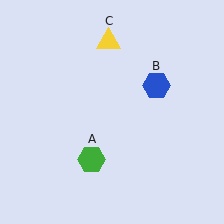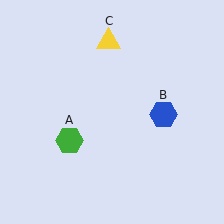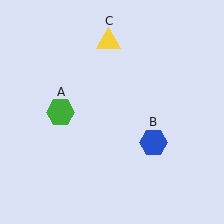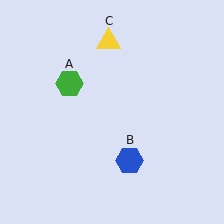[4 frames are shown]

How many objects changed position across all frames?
2 objects changed position: green hexagon (object A), blue hexagon (object B).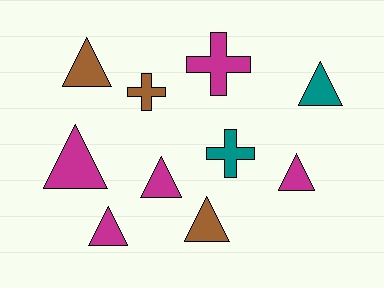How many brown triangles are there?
There are 2 brown triangles.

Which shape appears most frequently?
Triangle, with 7 objects.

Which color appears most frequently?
Magenta, with 5 objects.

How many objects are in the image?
There are 10 objects.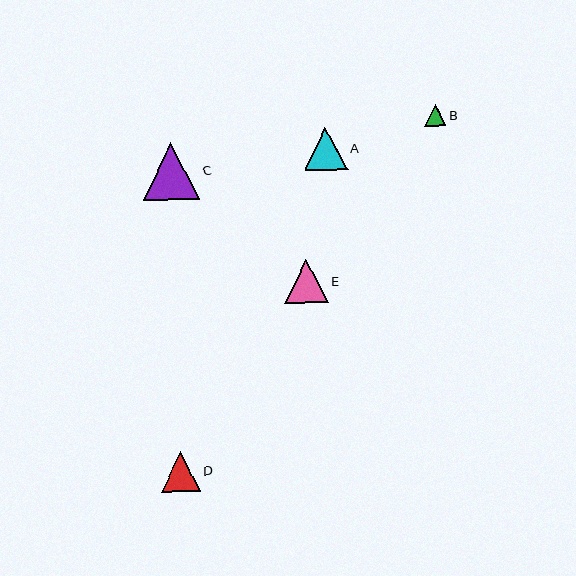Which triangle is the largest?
Triangle C is the largest with a size of approximately 56 pixels.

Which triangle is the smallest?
Triangle B is the smallest with a size of approximately 21 pixels.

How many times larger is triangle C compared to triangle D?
Triangle C is approximately 1.4 times the size of triangle D.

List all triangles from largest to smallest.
From largest to smallest: C, E, A, D, B.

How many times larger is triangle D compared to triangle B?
Triangle D is approximately 1.8 times the size of triangle B.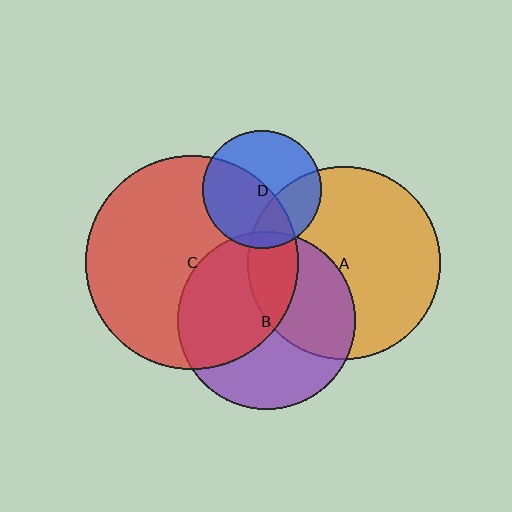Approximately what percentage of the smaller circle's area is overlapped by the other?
Approximately 40%.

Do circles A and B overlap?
Yes.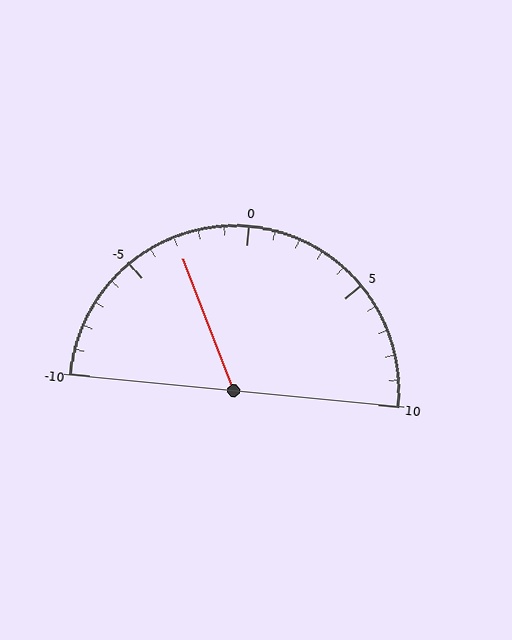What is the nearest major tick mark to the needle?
The nearest major tick mark is -5.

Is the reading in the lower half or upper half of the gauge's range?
The reading is in the lower half of the range (-10 to 10).